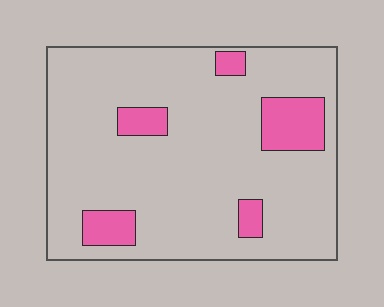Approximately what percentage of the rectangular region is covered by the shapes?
Approximately 15%.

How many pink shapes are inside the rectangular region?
5.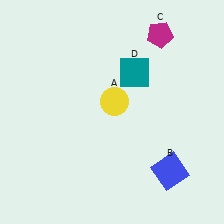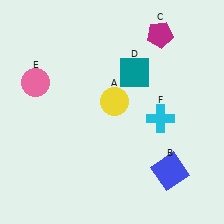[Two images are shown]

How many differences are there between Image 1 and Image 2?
There are 2 differences between the two images.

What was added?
A pink circle (E), a cyan cross (F) were added in Image 2.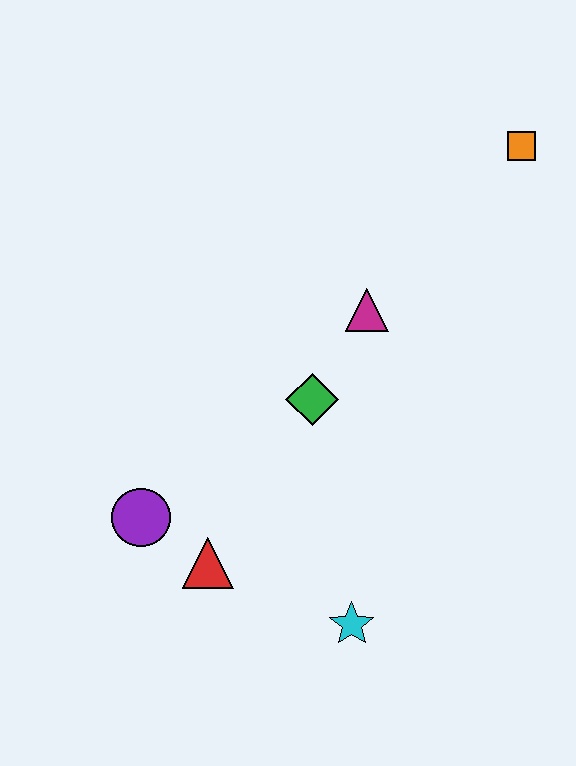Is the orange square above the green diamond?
Yes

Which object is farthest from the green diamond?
The orange square is farthest from the green diamond.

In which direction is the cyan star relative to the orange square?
The cyan star is below the orange square.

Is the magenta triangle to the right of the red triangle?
Yes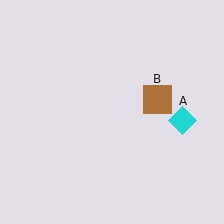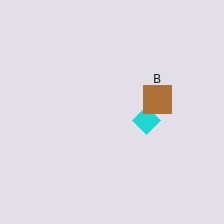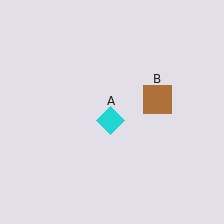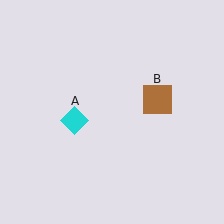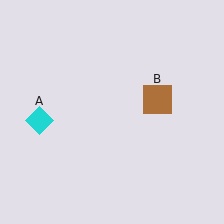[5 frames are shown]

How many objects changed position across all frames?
1 object changed position: cyan diamond (object A).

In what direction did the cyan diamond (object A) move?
The cyan diamond (object A) moved left.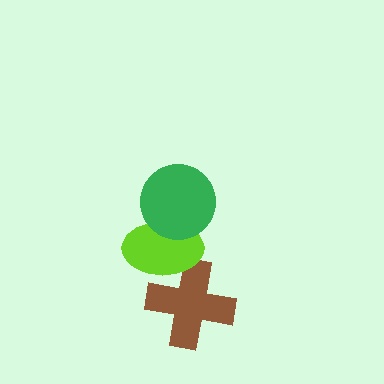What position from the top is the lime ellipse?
The lime ellipse is 2nd from the top.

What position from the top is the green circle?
The green circle is 1st from the top.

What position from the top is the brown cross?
The brown cross is 3rd from the top.